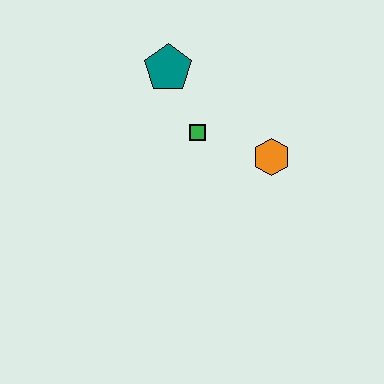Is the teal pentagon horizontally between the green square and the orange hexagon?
No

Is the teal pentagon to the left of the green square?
Yes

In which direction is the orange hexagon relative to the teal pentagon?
The orange hexagon is to the right of the teal pentagon.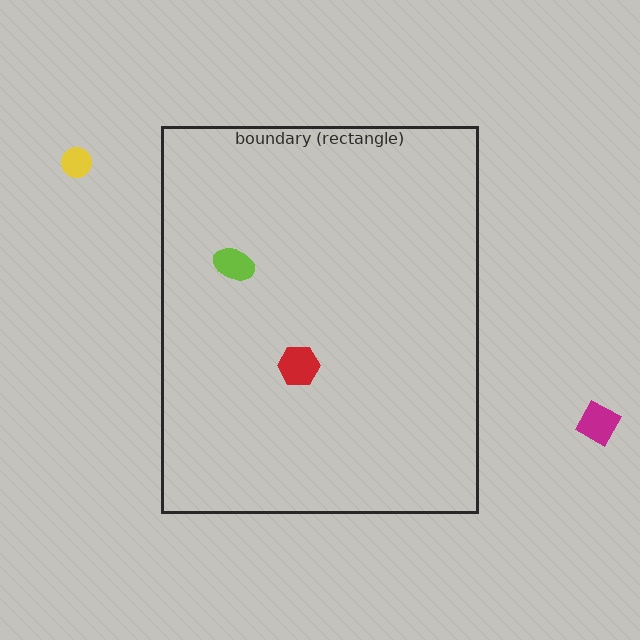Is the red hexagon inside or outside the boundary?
Inside.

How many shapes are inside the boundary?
2 inside, 2 outside.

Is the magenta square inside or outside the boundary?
Outside.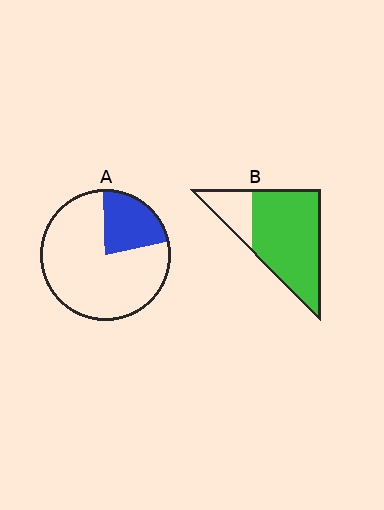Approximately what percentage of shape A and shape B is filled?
A is approximately 20% and B is approximately 80%.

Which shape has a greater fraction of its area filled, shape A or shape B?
Shape B.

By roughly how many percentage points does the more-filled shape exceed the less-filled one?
By roughly 55 percentage points (B over A).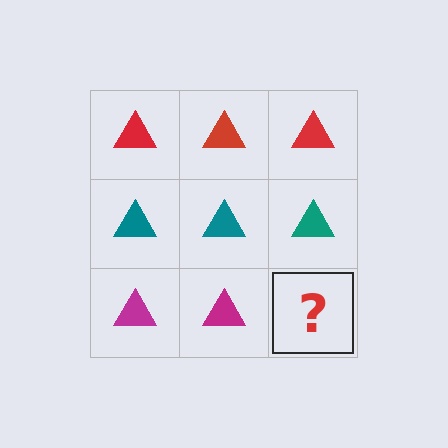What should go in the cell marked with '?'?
The missing cell should contain a magenta triangle.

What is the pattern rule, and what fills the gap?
The rule is that each row has a consistent color. The gap should be filled with a magenta triangle.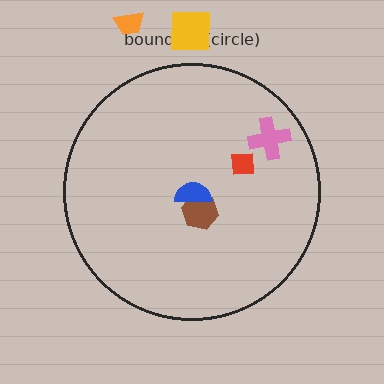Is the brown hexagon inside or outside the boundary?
Inside.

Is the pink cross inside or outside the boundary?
Inside.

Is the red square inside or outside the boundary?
Inside.